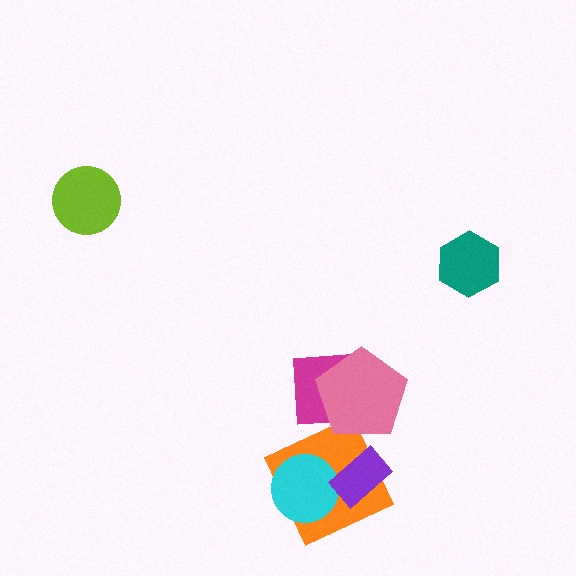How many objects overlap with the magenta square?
1 object overlaps with the magenta square.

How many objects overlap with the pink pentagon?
1 object overlaps with the pink pentagon.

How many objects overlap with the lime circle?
0 objects overlap with the lime circle.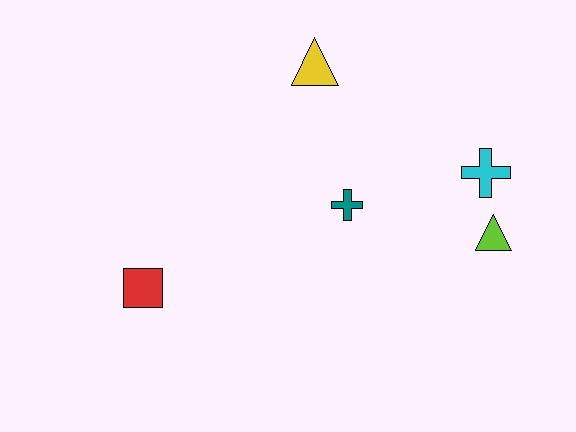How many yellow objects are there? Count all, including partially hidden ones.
There is 1 yellow object.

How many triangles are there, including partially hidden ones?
There are 2 triangles.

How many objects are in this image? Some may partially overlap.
There are 5 objects.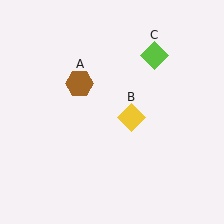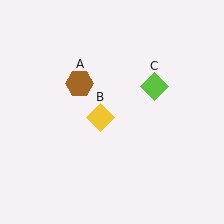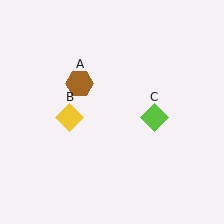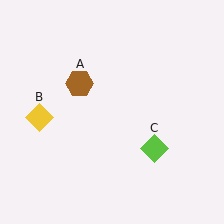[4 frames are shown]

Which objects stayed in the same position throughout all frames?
Brown hexagon (object A) remained stationary.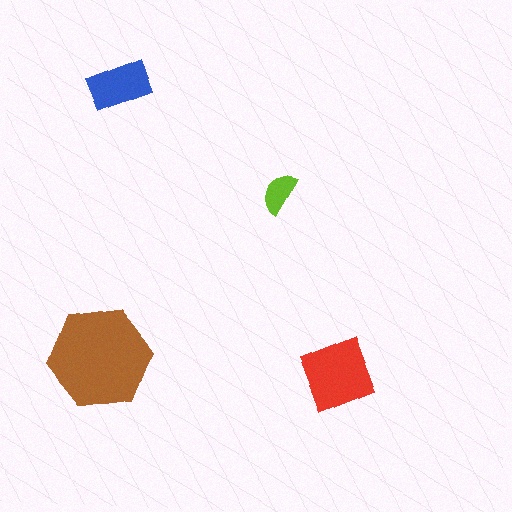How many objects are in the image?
There are 4 objects in the image.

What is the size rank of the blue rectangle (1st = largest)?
3rd.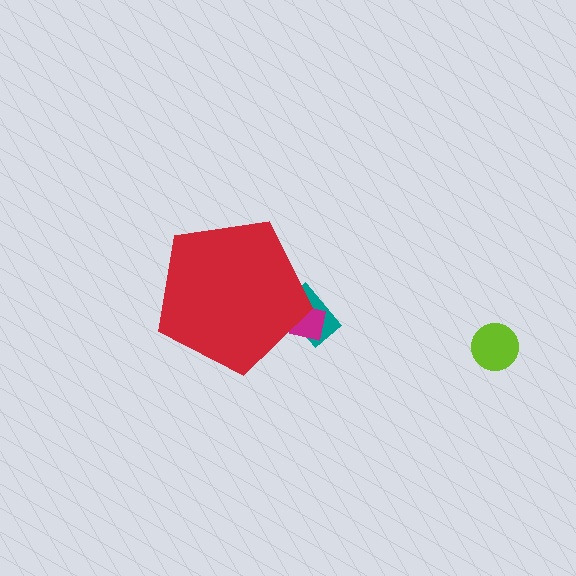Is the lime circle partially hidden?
No, the lime circle is fully visible.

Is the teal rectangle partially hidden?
Yes, the teal rectangle is partially hidden behind the red pentagon.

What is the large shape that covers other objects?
A red pentagon.